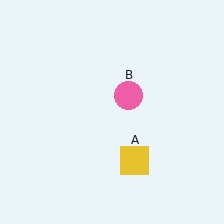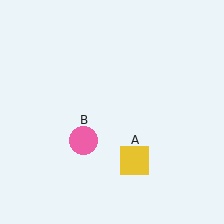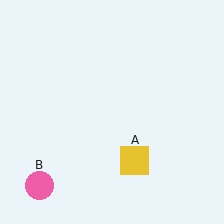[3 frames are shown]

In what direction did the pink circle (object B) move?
The pink circle (object B) moved down and to the left.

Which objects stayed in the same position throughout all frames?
Yellow square (object A) remained stationary.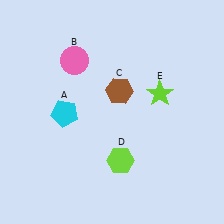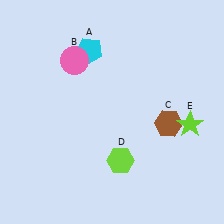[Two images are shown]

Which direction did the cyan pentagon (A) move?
The cyan pentagon (A) moved up.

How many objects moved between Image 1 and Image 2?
3 objects moved between the two images.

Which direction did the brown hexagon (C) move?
The brown hexagon (C) moved right.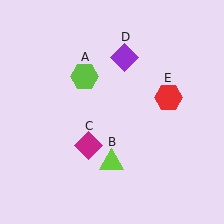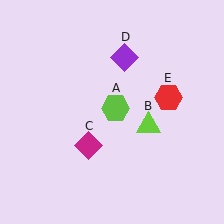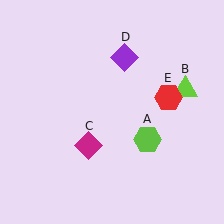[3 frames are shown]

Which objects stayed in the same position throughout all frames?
Magenta diamond (object C) and purple diamond (object D) and red hexagon (object E) remained stationary.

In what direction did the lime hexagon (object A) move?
The lime hexagon (object A) moved down and to the right.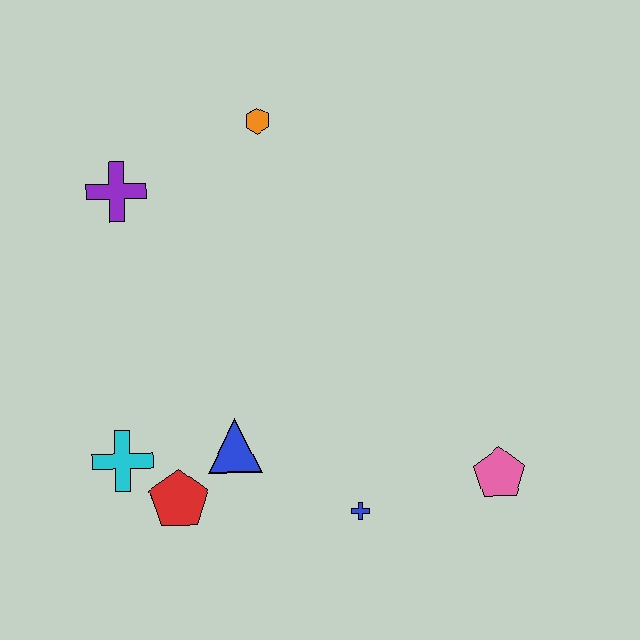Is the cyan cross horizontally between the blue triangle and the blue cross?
No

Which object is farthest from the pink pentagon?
The purple cross is farthest from the pink pentagon.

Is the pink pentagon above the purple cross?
No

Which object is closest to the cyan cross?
The red pentagon is closest to the cyan cross.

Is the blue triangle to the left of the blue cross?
Yes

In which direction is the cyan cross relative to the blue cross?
The cyan cross is to the left of the blue cross.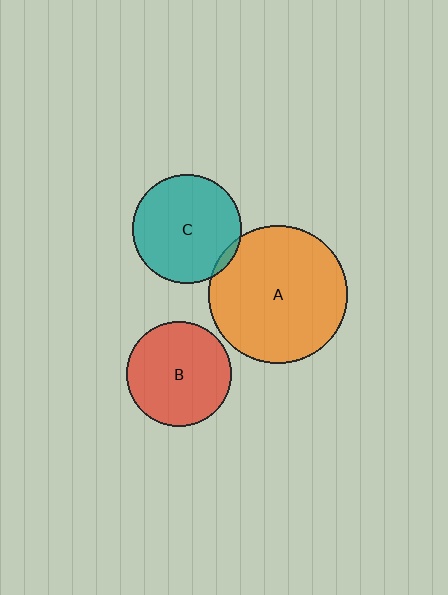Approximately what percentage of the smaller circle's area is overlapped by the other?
Approximately 5%.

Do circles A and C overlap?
Yes.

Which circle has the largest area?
Circle A (orange).